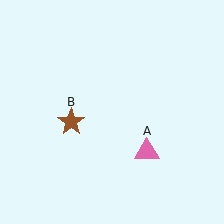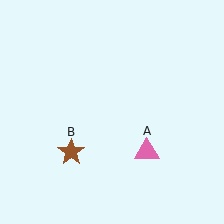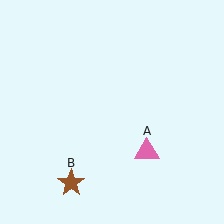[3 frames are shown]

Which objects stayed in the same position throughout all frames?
Pink triangle (object A) remained stationary.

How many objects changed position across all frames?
1 object changed position: brown star (object B).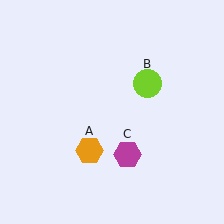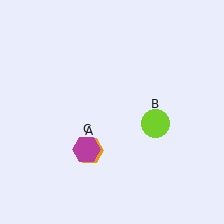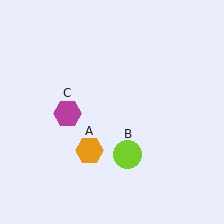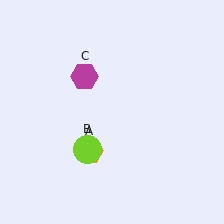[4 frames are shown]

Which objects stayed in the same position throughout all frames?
Orange hexagon (object A) remained stationary.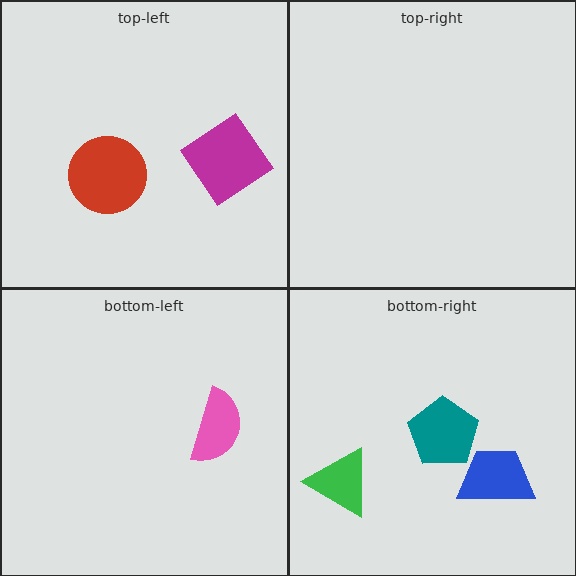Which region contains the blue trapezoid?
The bottom-right region.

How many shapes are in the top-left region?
2.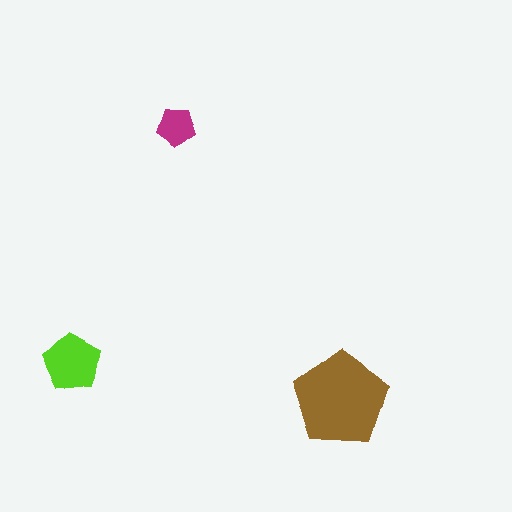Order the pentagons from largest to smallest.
the brown one, the lime one, the magenta one.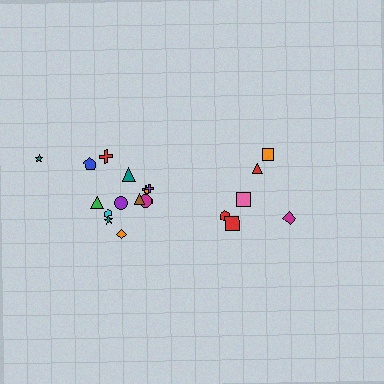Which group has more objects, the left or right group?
The left group.